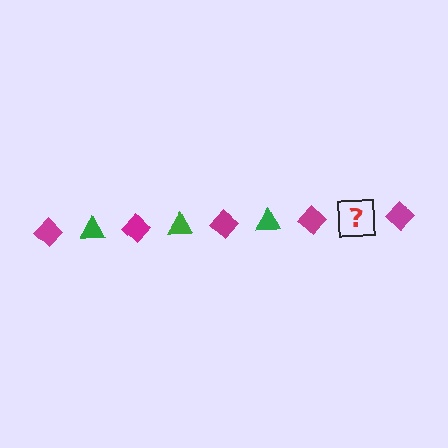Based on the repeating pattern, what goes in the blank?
The blank should be a green triangle.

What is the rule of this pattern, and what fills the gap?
The rule is that the pattern alternates between magenta diamond and green triangle. The gap should be filled with a green triangle.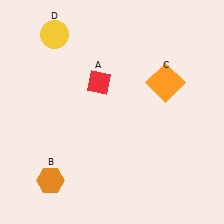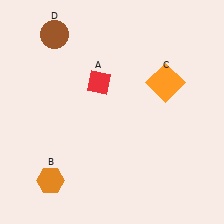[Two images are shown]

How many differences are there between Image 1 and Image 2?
There is 1 difference between the two images.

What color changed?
The circle (D) changed from yellow in Image 1 to brown in Image 2.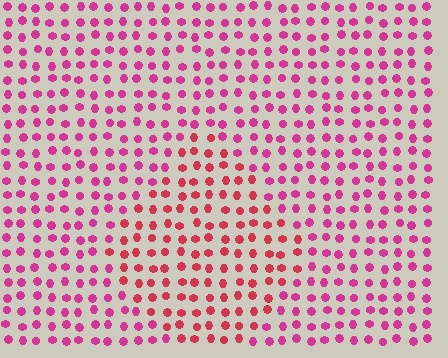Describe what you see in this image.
The image is filled with small magenta elements in a uniform arrangement. A diamond-shaped region is visible where the elements are tinted to a slightly different hue, forming a subtle color boundary.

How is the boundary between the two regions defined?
The boundary is defined purely by a slight shift in hue (about 27 degrees). Spacing, size, and orientation are identical on both sides.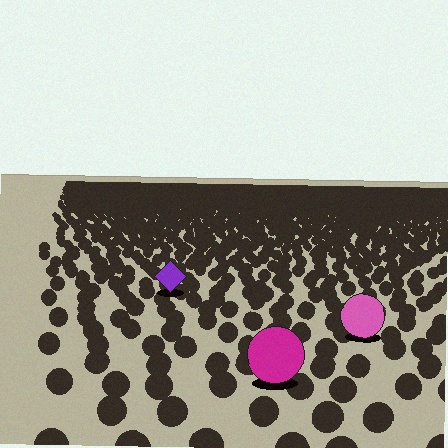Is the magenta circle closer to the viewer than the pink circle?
Yes. The magenta circle is closer — you can tell from the texture gradient: the ground texture is coarser near it.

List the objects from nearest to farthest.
From nearest to farthest: the magenta circle, the pink circle, the purple diamond.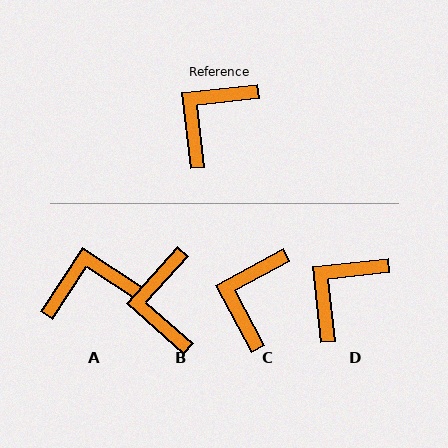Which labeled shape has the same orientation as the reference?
D.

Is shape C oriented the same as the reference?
No, it is off by about 22 degrees.